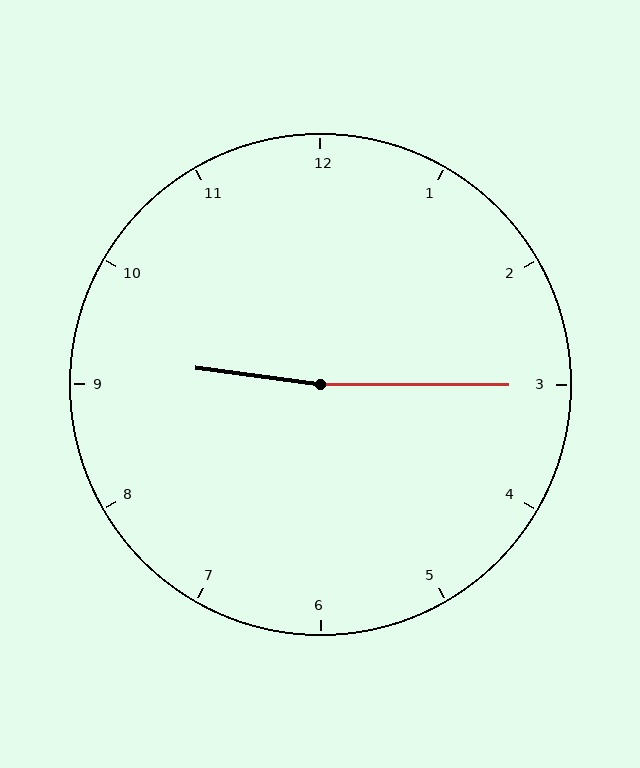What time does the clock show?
9:15.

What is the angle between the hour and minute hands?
Approximately 172 degrees.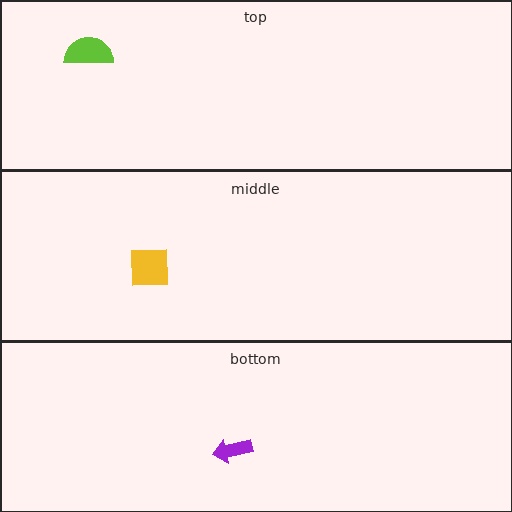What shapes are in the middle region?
The yellow square.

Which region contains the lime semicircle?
The top region.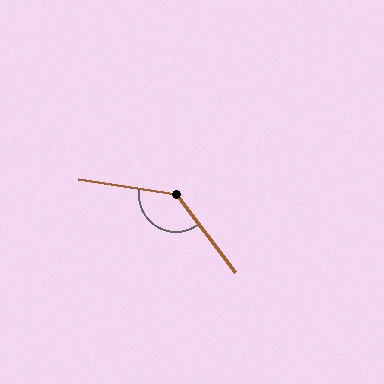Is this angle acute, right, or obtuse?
It is obtuse.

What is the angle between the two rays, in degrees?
Approximately 136 degrees.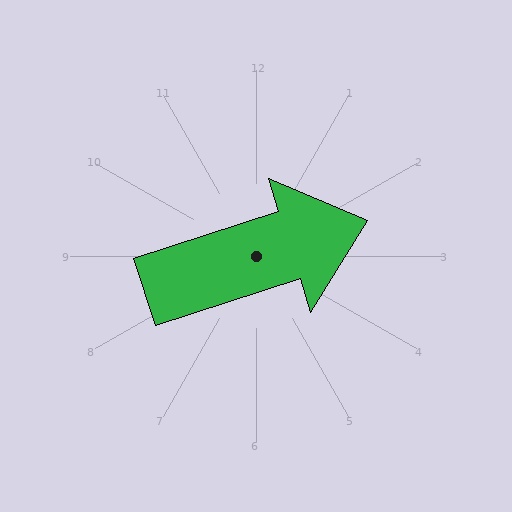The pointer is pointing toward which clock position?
Roughly 2 o'clock.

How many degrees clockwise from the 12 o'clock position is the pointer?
Approximately 72 degrees.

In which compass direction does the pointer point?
East.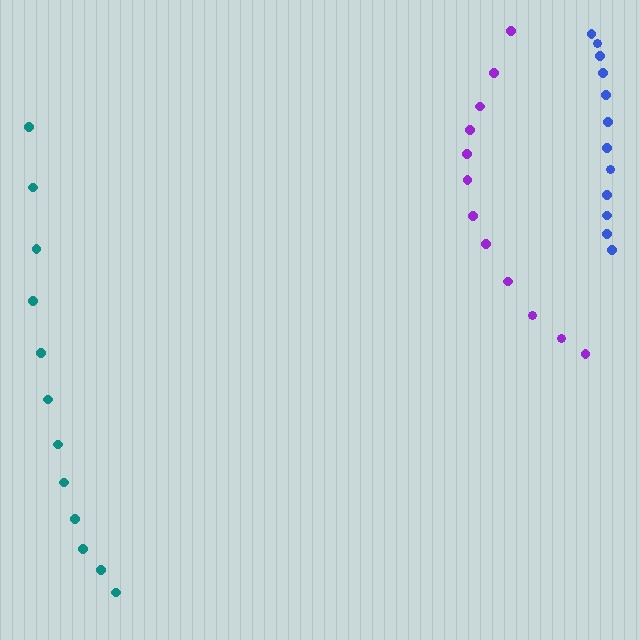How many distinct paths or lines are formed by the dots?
There are 3 distinct paths.